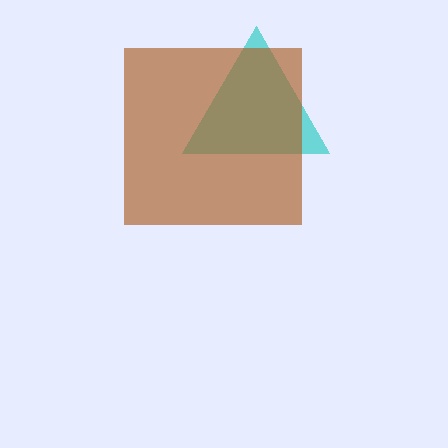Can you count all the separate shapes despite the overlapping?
Yes, there are 2 separate shapes.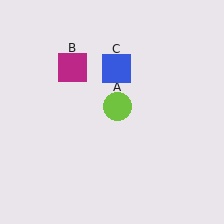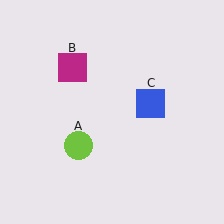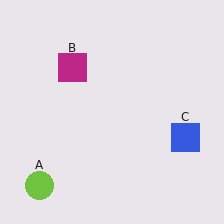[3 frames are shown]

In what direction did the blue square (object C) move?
The blue square (object C) moved down and to the right.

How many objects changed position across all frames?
2 objects changed position: lime circle (object A), blue square (object C).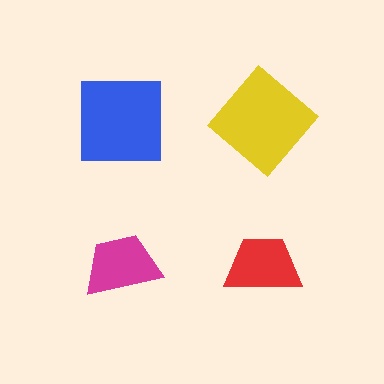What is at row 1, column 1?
A blue square.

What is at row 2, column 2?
A red trapezoid.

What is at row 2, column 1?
A magenta trapezoid.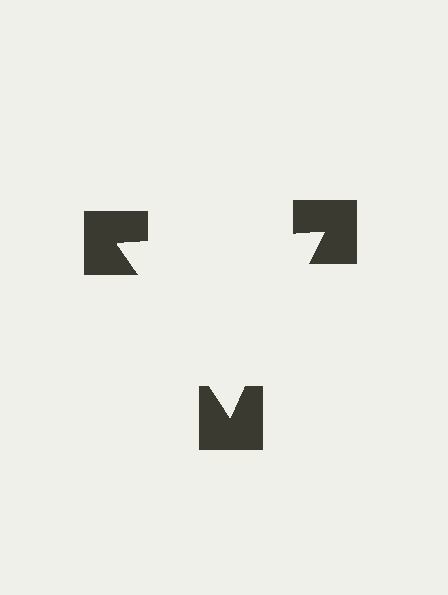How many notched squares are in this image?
There are 3 — one at each vertex of the illusory triangle.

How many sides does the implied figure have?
3 sides.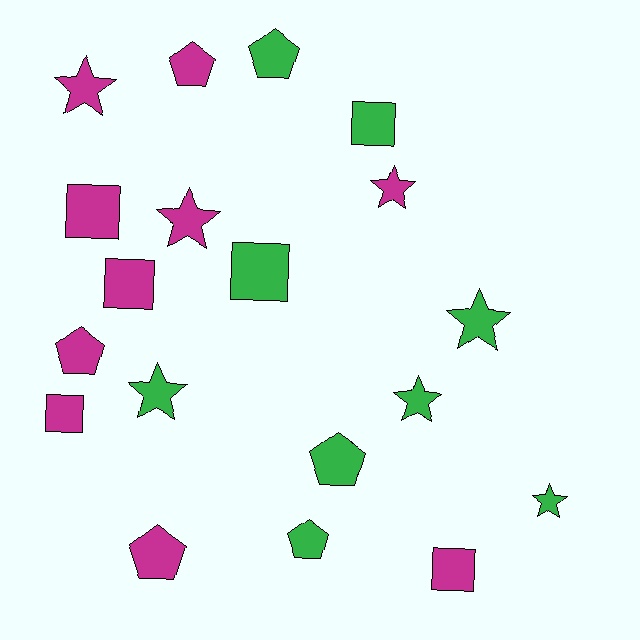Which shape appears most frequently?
Star, with 7 objects.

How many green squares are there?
There are 2 green squares.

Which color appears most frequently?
Magenta, with 10 objects.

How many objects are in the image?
There are 19 objects.